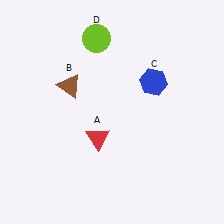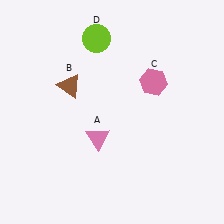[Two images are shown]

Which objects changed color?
A changed from red to pink. C changed from blue to pink.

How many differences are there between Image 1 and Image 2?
There are 2 differences between the two images.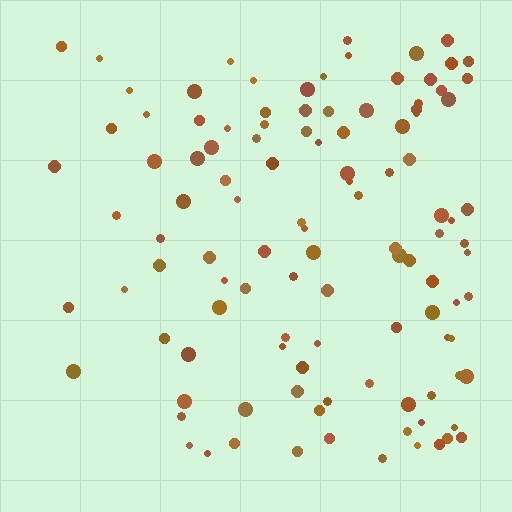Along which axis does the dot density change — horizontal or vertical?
Horizontal.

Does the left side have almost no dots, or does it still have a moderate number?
Still a moderate number, just noticeably fewer than the right.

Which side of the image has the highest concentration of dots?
The right.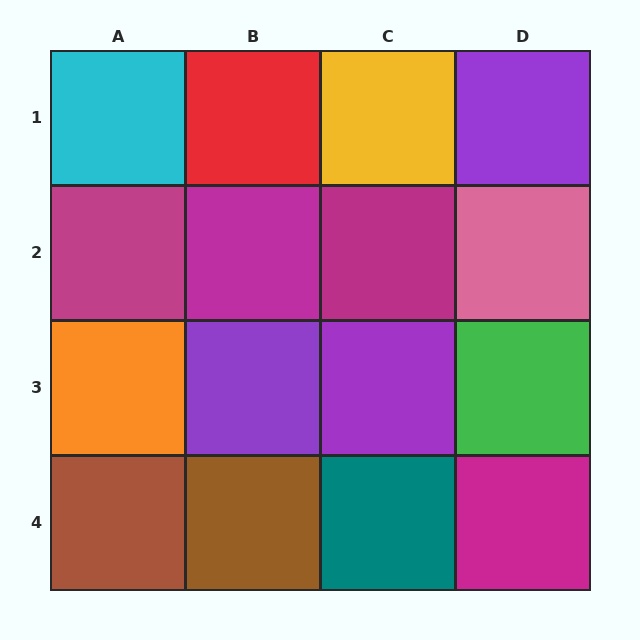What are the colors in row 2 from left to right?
Magenta, magenta, magenta, pink.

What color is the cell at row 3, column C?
Purple.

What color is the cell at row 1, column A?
Cyan.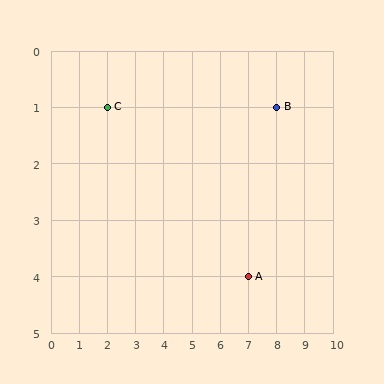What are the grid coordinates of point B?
Point B is at grid coordinates (8, 1).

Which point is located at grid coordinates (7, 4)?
Point A is at (7, 4).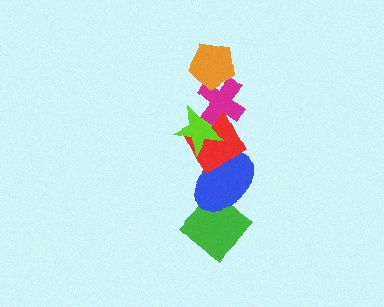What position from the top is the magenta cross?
The magenta cross is 2nd from the top.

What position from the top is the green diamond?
The green diamond is 6th from the top.